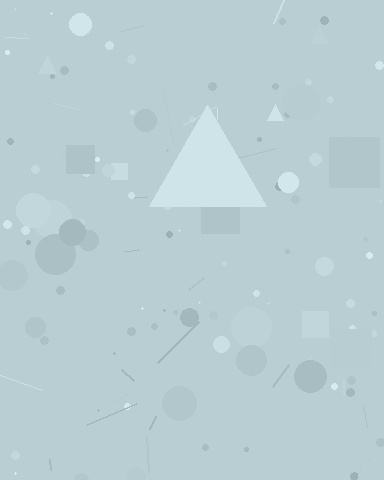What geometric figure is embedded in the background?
A triangle is embedded in the background.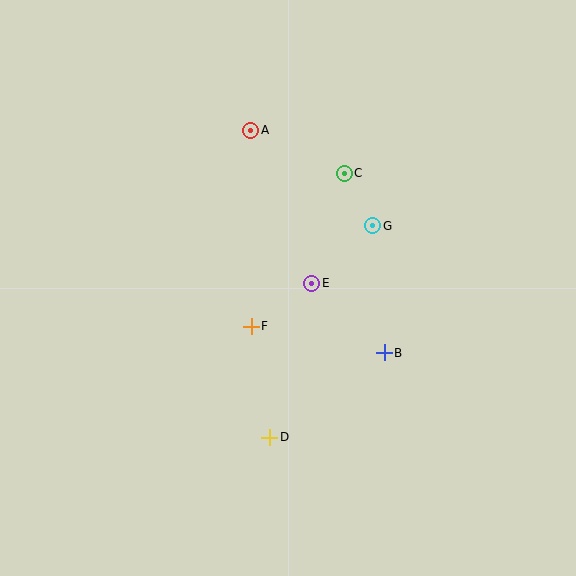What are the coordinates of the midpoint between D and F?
The midpoint between D and F is at (260, 382).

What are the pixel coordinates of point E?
Point E is at (312, 283).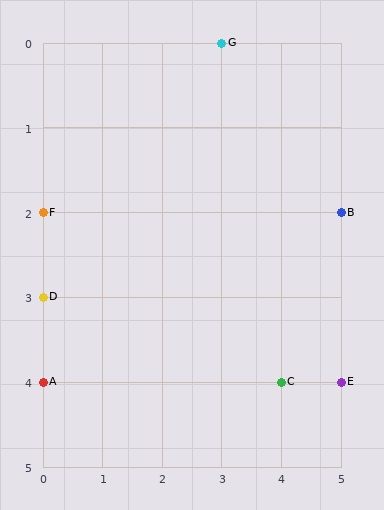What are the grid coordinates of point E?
Point E is at grid coordinates (5, 4).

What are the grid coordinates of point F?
Point F is at grid coordinates (0, 2).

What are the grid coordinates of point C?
Point C is at grid coordinates (4, 4).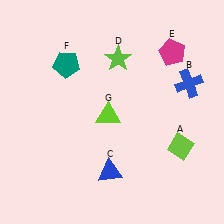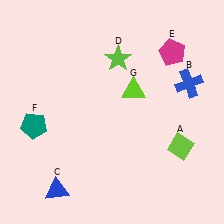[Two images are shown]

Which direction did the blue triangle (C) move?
The blue triangle (C) moved left.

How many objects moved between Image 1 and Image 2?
3 objects moved between the two images.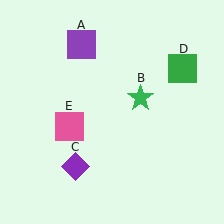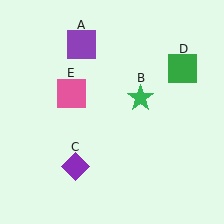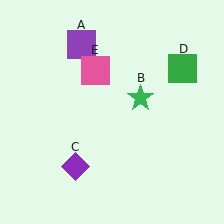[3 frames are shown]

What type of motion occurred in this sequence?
The pink square (object E) rotated clockwise around the center of the scene.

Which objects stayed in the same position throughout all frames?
Purple square (object A) and green star (object B) and purple diamond (object C) and green square (object D) remained stationary.